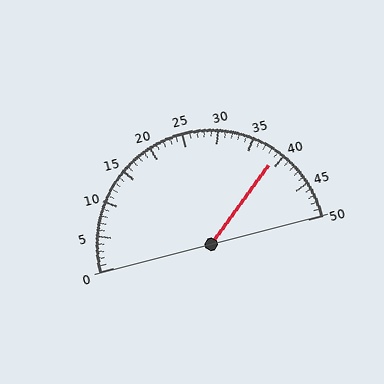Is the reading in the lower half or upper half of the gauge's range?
The reading is in the upper half of the range (0 to 50).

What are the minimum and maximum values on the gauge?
The gauge ranges from 0 to 50.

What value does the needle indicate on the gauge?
The needle indicates approximately 39.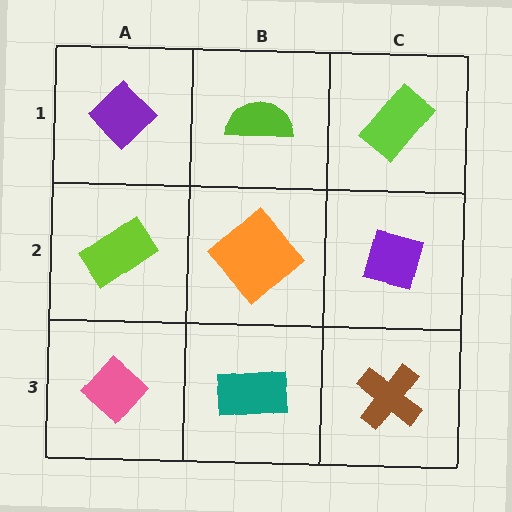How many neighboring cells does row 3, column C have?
2.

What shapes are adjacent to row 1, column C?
A purple diamond (row 2, column C), a lime semicircle (row 1, column B).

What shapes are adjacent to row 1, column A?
A lime rectangle (row 2, column A), a lime semicircle (row 1, column B).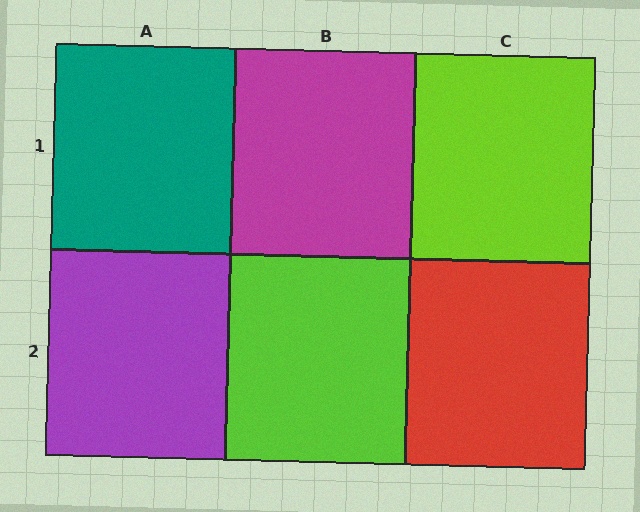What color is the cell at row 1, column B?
Magenta.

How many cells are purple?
1 cell is purple.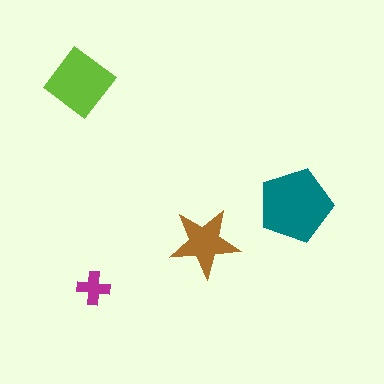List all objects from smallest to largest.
The magenta cross, the brown star, the lime diamond, the teal pentagon.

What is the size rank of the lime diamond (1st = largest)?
2nd.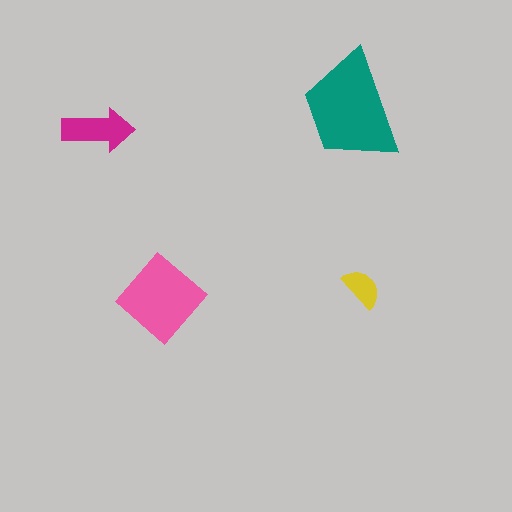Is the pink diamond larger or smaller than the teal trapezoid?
Smaller.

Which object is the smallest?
The yellow semicircle.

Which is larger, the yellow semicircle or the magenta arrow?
The magenta arrow.